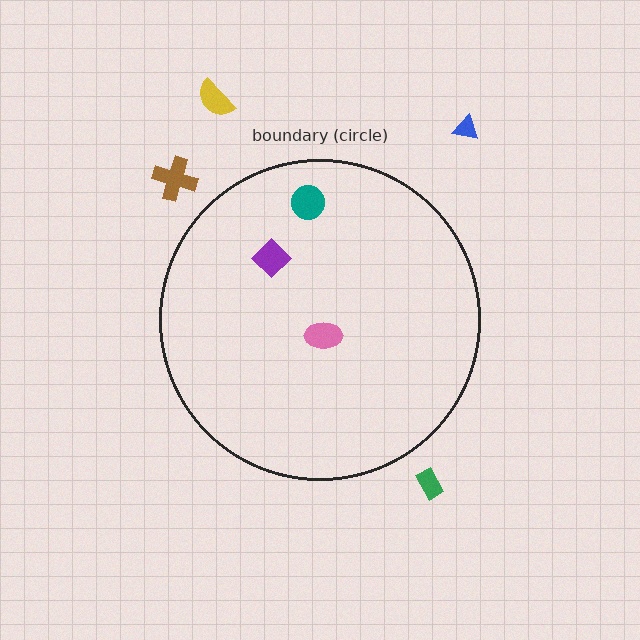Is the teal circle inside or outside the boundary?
Inside.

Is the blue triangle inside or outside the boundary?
Outside.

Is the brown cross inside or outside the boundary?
Outside.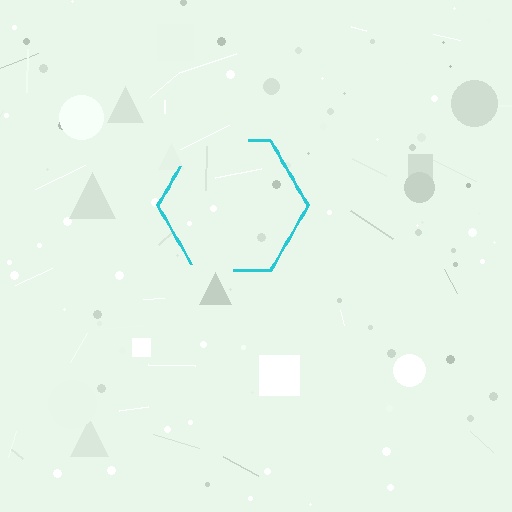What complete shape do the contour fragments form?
The contour fragments form a hexagon.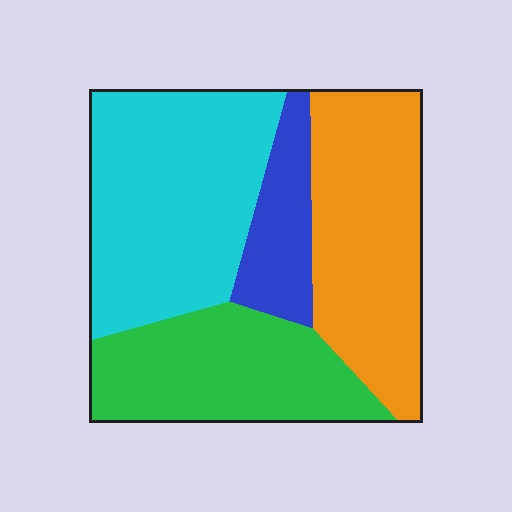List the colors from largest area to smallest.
From largest to smallest: cyan, orange, green, blue.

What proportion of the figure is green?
Green takes up less than a quarter of the figure.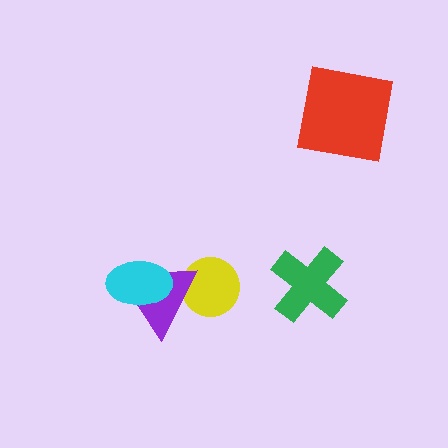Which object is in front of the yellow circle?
The purple triangle is in front of the yellow circle.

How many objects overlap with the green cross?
0 objects overlap with the green cross.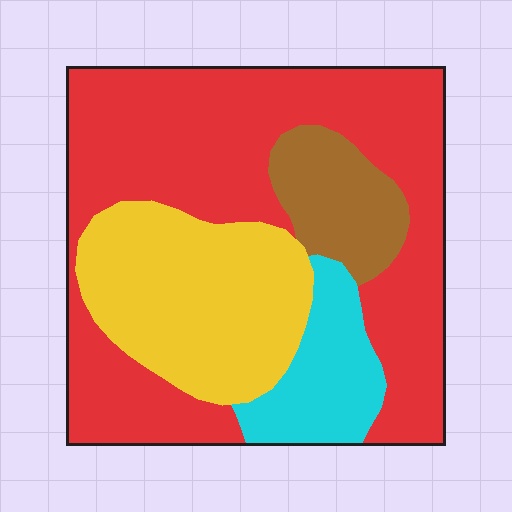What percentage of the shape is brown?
Brown takes up about one tenth (1/10) of the shape.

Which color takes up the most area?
Red, at roughly 55%.